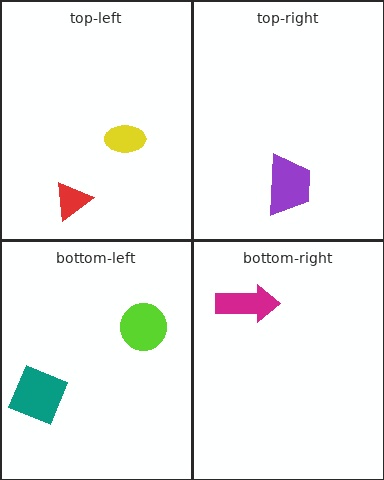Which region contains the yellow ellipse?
The top-left region.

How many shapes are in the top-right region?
1.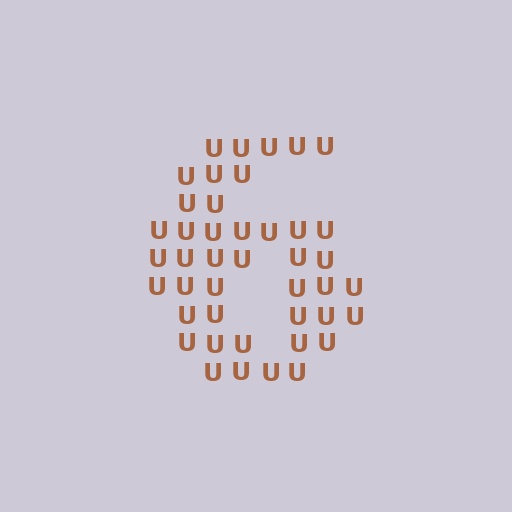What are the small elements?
The small elements are letter U's.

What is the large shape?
The large shape is the digit 6.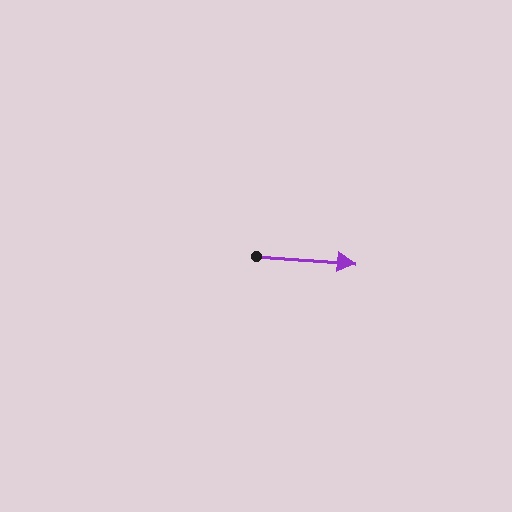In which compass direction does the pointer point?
East.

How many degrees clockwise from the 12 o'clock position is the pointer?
Approximately 94 degrees.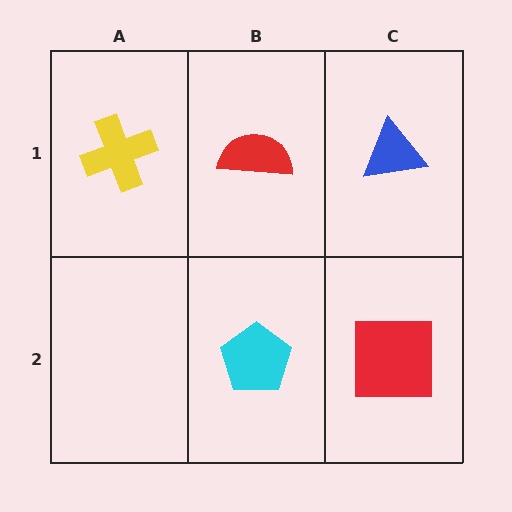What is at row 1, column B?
A red semicircle.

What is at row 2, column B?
A cyan pentagon.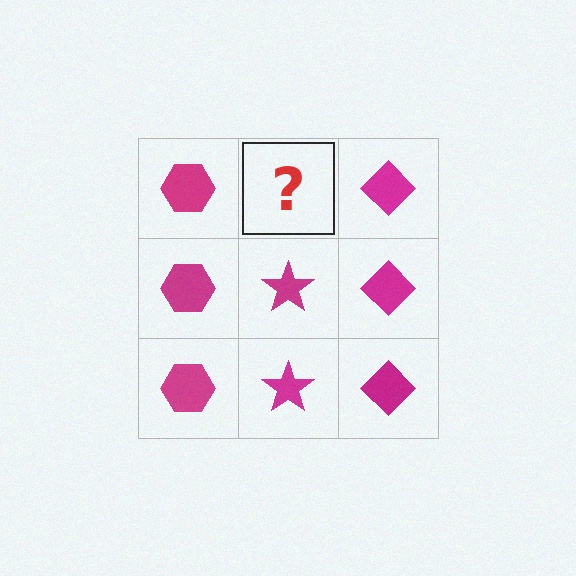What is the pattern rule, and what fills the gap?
The rule is that each column has a consistent shape. The gap should be filled with a magenta star.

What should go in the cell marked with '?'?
The missing cell should contain a magenta star.